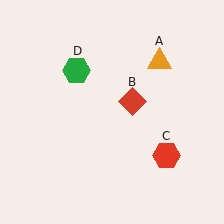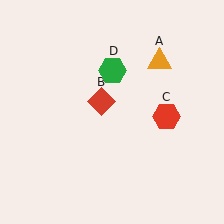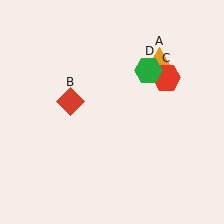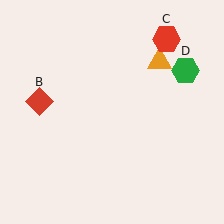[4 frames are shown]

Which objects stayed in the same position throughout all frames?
Orange triangle (object A) remained stationary.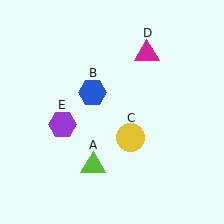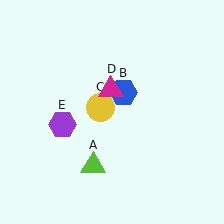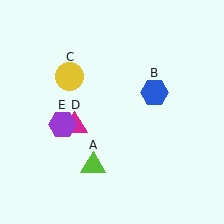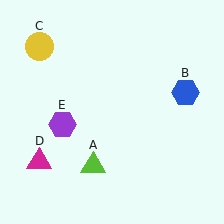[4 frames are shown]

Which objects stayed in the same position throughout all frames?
Lime triangle (object A) and purple hexagon (object E) remained stationary.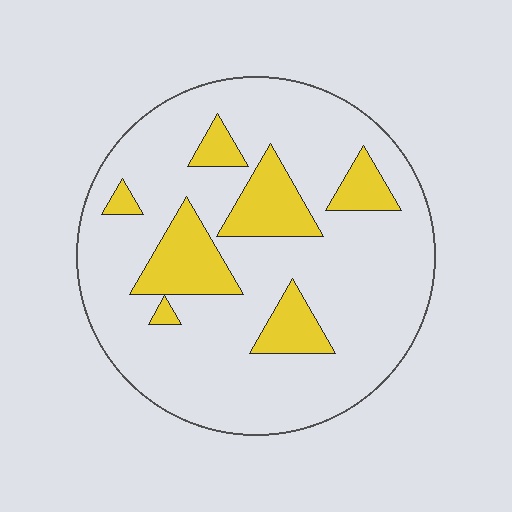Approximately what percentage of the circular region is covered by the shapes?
Approximately 20%.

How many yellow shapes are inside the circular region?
7.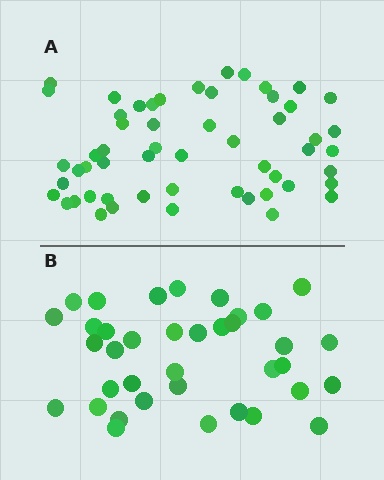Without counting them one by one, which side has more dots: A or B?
Region A (the top region) has more dots.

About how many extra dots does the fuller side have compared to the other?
Region A has approximately 20 more dots than region B.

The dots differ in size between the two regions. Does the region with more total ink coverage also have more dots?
No. Region B has more total ink coverage because its dots are larger, but region A actually contains more individual dots. Total area can be misleading — the number of items is what matters here.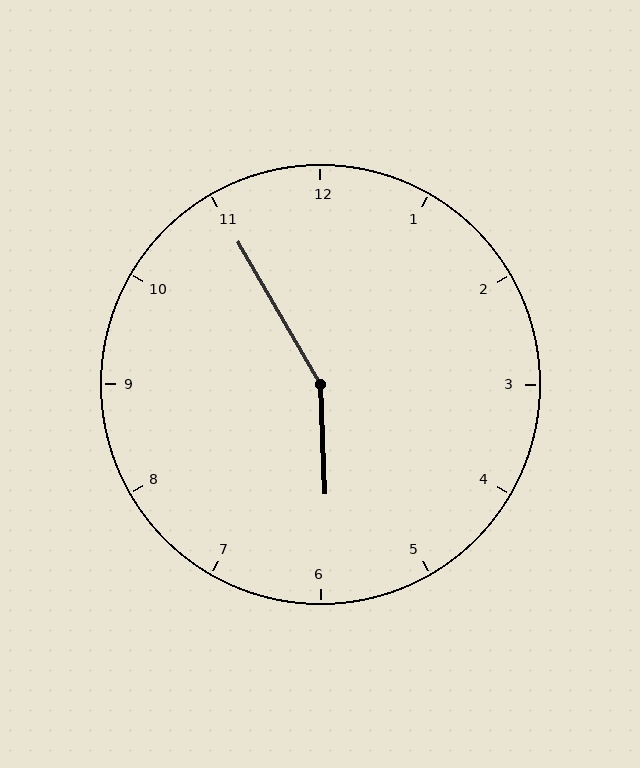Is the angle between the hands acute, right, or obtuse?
It is obtuse.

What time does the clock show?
5:55.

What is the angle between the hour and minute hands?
Approximately 152 degrees.